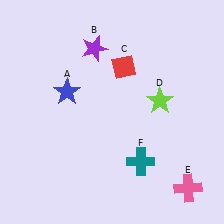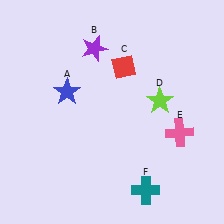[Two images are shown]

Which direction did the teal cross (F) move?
The teal cross (F) moved down.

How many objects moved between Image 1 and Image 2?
2 objects moved between the two images.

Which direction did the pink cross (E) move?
The pink cross (E) moved up.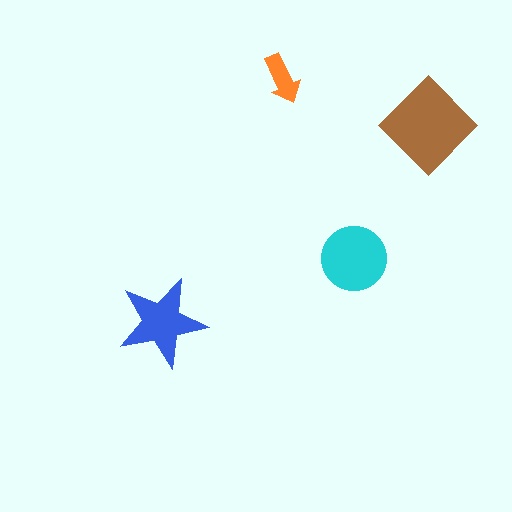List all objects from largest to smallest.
The brown diamond, the cyan circle, the blue star, the orange arrow.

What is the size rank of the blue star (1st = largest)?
3rd.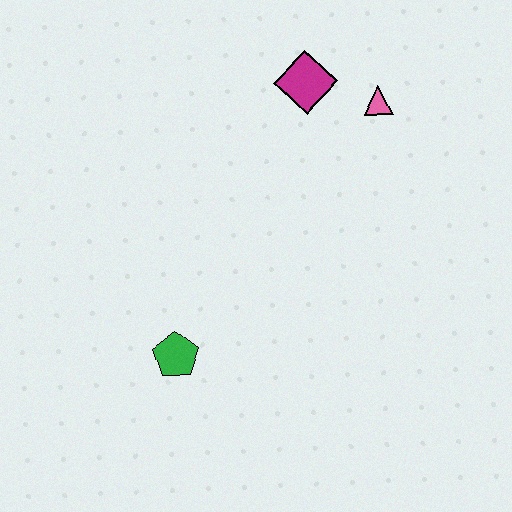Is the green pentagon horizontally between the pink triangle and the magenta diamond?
No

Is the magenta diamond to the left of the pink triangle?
Yes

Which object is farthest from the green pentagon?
The pink triangle is farthest from the green pentagon.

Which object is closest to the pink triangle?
The magenta diamond is closest to the pink triangle.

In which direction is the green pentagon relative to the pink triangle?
The green pentagon is below the pink triangle.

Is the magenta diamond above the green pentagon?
Yes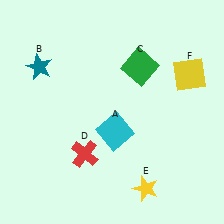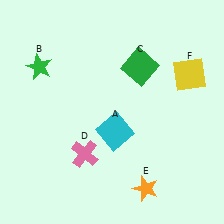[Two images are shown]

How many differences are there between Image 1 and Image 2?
There are 3 differences between the two images.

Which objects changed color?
B changed from teal to green. D changed from red to pink. E changed from yellow to orange.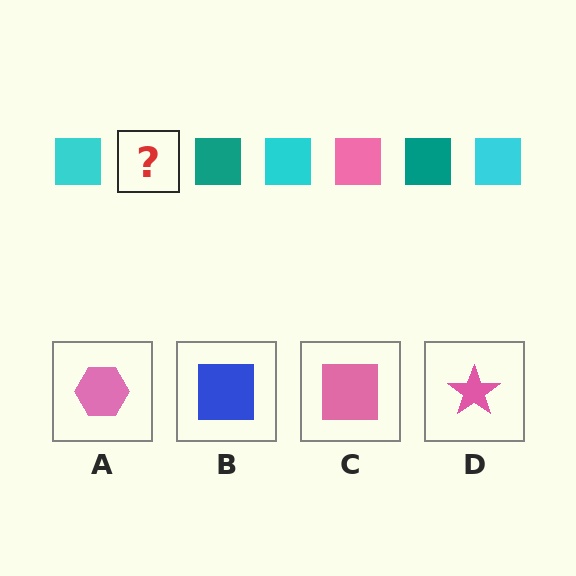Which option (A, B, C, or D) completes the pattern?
C.